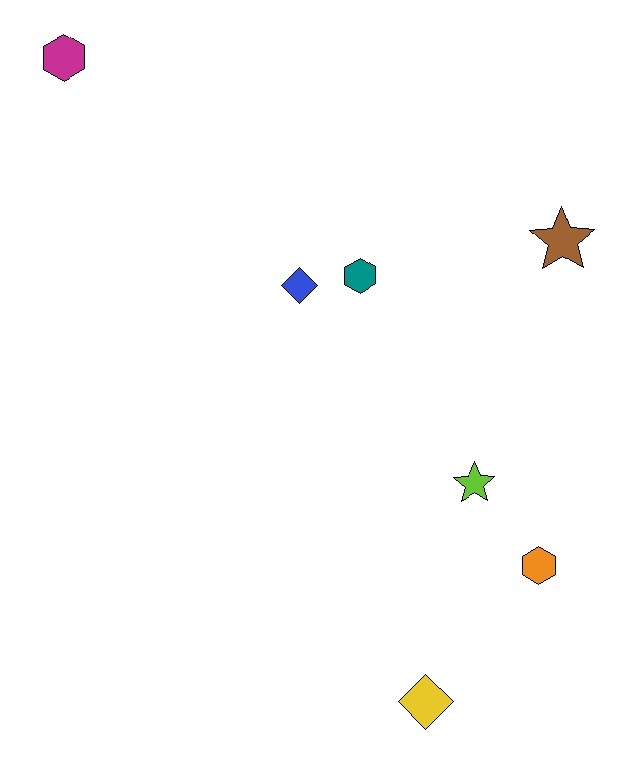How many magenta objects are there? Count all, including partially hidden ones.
There is 1 magenta object.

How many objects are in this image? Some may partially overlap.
There are 7 objects.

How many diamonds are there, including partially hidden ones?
There are 2 diamonds.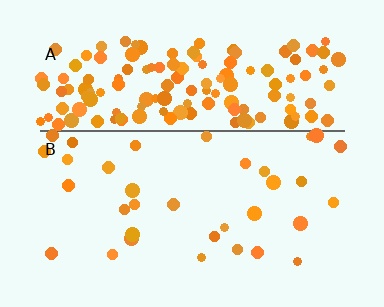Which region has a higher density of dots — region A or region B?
A (the top).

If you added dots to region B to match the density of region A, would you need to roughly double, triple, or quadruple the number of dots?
Approximately quadruple.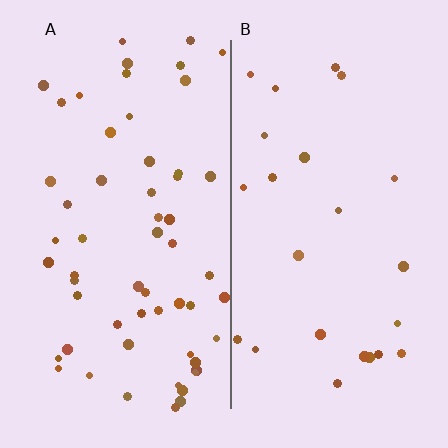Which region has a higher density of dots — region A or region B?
A (the left).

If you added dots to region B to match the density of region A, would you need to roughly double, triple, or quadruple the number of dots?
Approximately double.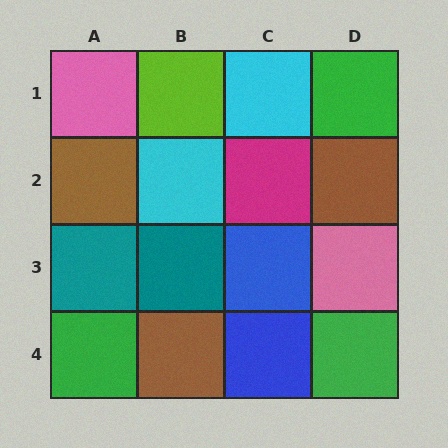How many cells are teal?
2 cells are teal.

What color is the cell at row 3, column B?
Teal.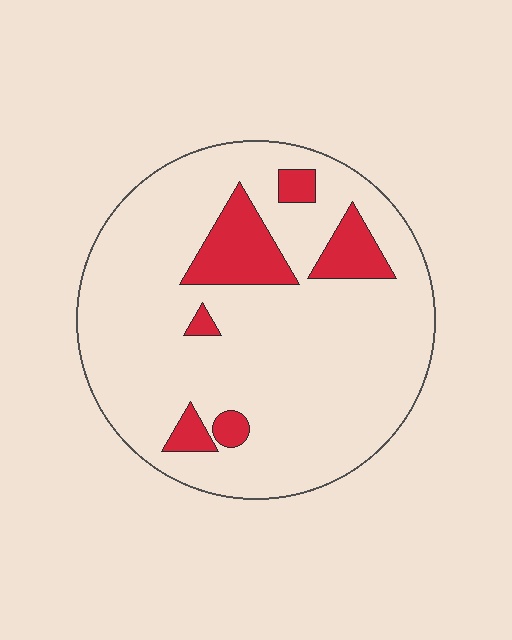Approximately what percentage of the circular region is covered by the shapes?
Approximately 15%.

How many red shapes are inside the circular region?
6.